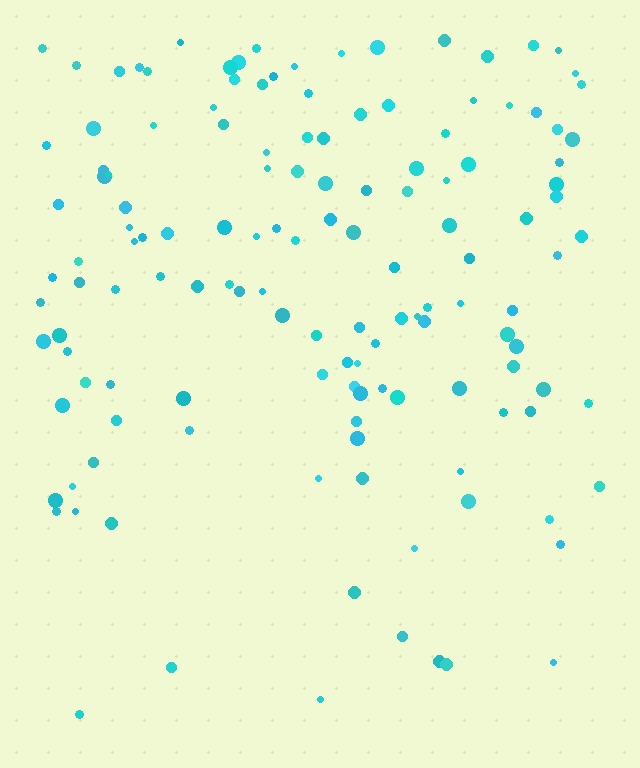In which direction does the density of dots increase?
From bottom to top, with the top side densest.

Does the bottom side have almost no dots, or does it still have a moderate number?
Still a moderate number, just noticeably fewer than the top.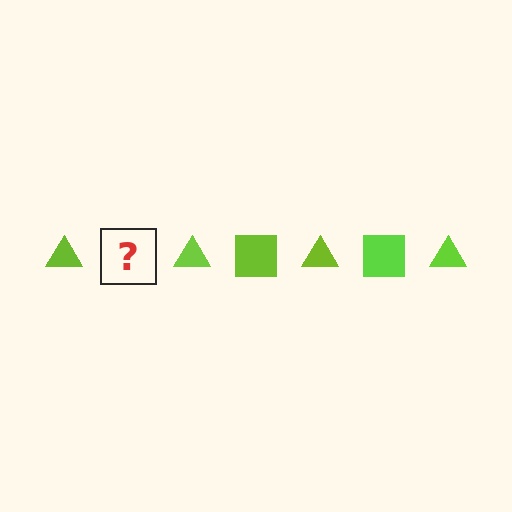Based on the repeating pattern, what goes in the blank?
The blank should be a lime square.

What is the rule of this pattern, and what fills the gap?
The rule is that the pattern cycles through triangle, square shapes in lime. The gap should be filled with a lime square.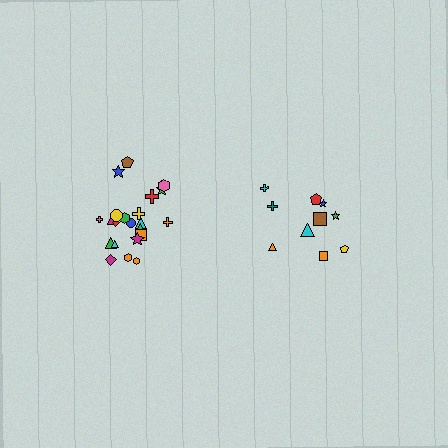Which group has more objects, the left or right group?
The left group.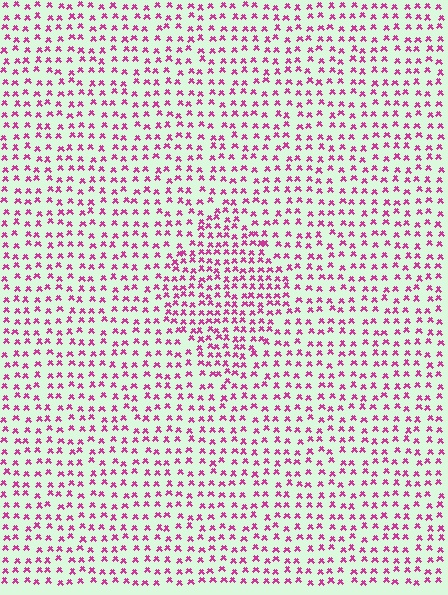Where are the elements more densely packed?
The elements are more densely packed inside the diamond boundary.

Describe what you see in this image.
The image contains small magenta elements arranged at two different densities. A diamond-shaped region is visible where the elements are more densely packed than the surrounding area.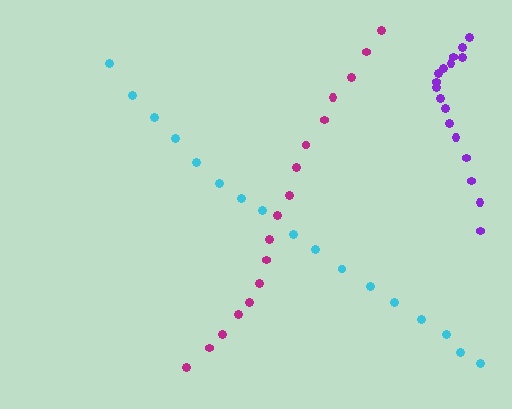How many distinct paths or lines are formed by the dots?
There are 3 distinct paths.